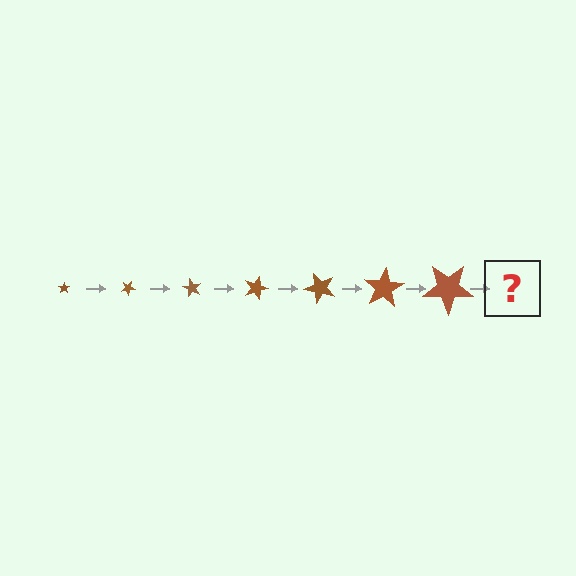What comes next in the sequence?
The next element should be a star, larger than the previous one and rotated 210 degrees from the start.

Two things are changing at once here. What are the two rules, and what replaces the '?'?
The two rules are that the star grows larger each step and it rotates 30 degrees each step. The '?' should be a star, larger than the previous one and rotated 210 degrees from the start.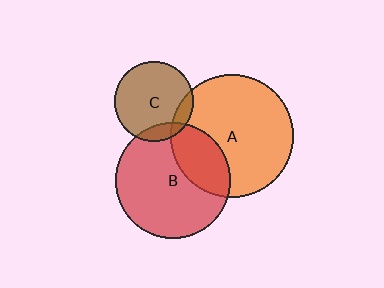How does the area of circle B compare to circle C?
Approximately 2.1 times.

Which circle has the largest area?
Circle A (orange).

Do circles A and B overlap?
Yes.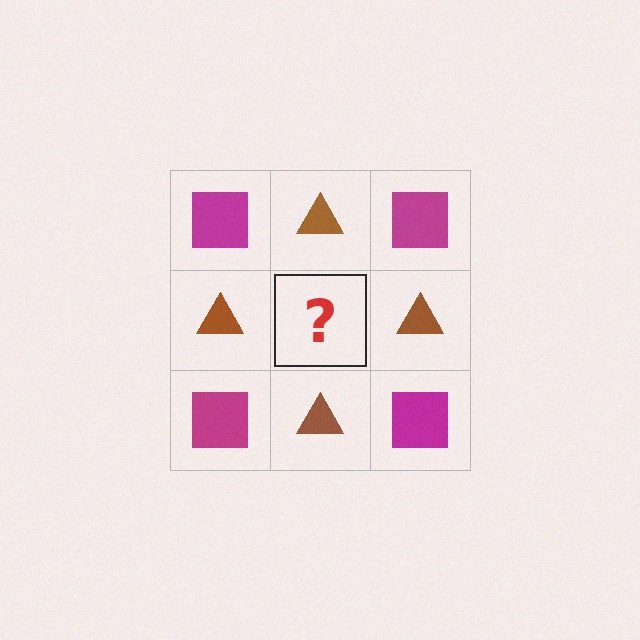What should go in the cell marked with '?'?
The missing cell should contain a magenta square.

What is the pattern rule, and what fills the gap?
The rule is that it alternates magenta square and brown triangle in a checkerboard pattern. The gap should be filled with a magenta square.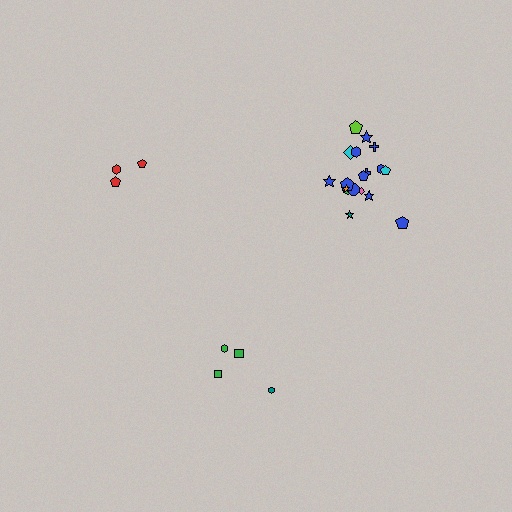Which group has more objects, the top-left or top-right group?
The top-right group.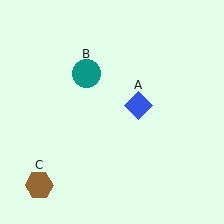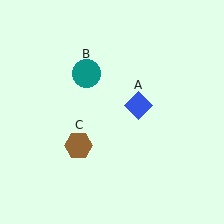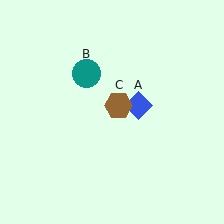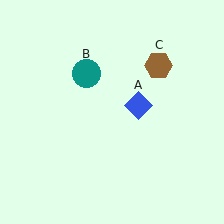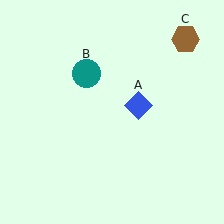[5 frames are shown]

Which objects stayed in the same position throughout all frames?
Blue diamond (object A) and teal circle (object B) remained stationary.